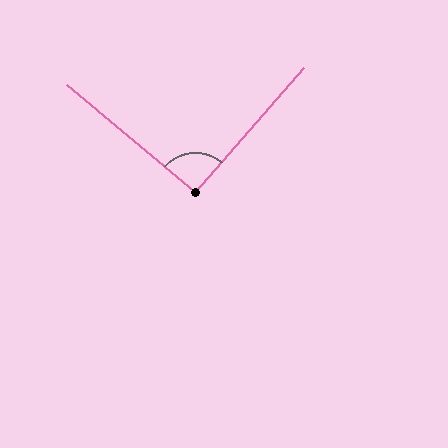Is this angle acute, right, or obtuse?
It is approximately a right angle.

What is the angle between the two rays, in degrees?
Approximately 91 degrees.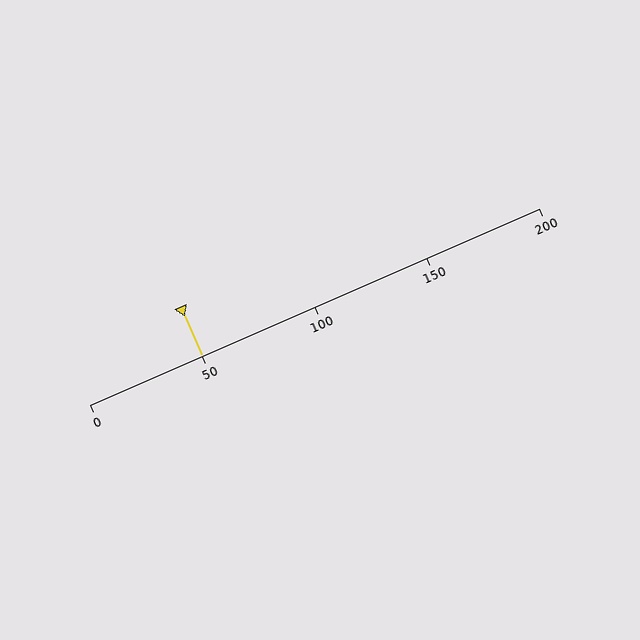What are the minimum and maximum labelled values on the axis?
The axis runs from 0 to 200.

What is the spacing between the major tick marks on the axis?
The major ticks are spaced 50 apart.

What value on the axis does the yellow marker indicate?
The marker indicates approximately 50.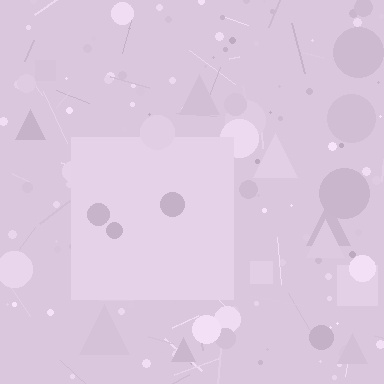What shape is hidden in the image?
A square is hidden in the image.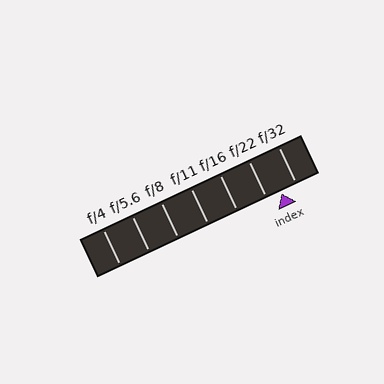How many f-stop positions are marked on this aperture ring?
There are 7 f-stop positions marked.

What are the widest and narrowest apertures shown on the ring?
The widest aperture shown is f/4 and the narrowest is f/32.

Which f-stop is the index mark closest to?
The index mark is closest to f/22.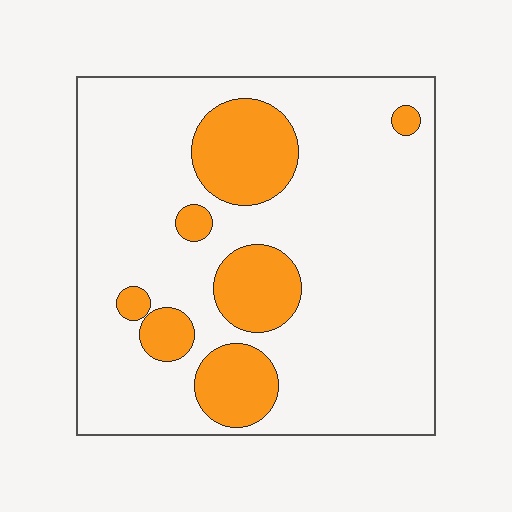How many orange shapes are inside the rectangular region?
7.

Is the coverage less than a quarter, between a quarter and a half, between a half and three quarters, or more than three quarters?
Less than a quarter.